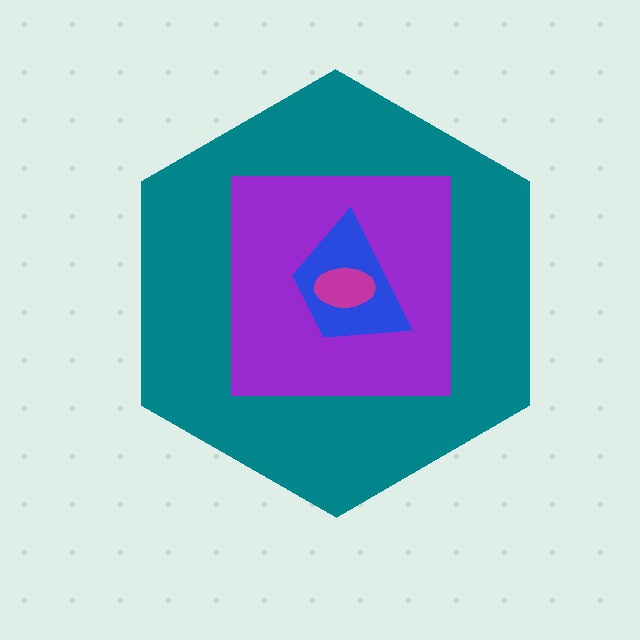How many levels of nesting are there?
4.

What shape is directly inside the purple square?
The blue trapezoid.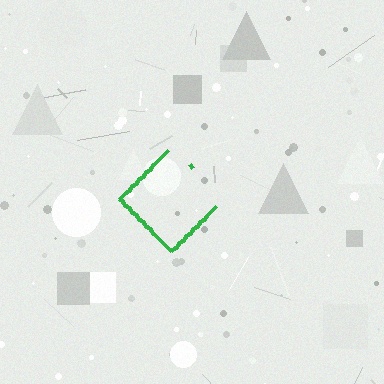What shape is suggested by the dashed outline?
The dashed outline suggests a diamond.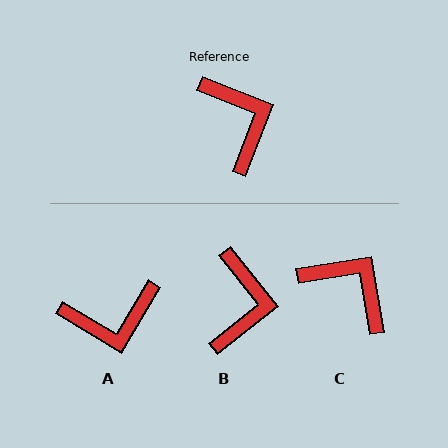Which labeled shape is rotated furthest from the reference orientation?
A, about 100 degrees away.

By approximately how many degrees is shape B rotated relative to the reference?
Approximately 30 degrees clockwise.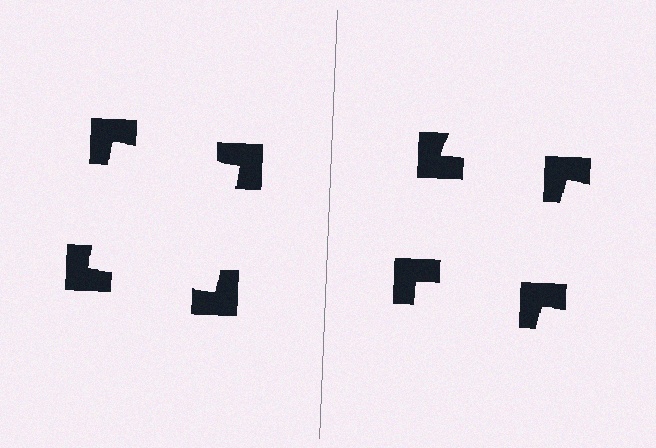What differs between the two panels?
The notched squares are positioned identically on both sides; only the wedge orientations differ. On the left they align to a square; on the right they are misaligned.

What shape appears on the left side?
An illusory square.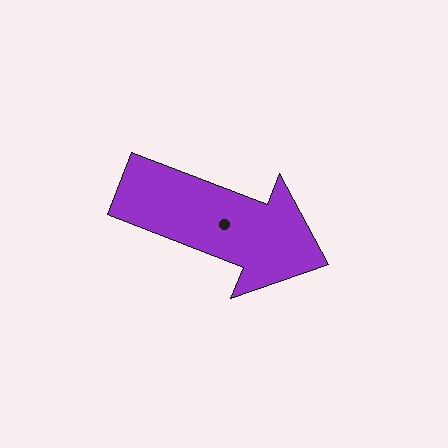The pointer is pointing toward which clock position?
Roughly 4 o'clock.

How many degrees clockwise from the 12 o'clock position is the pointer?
Approximately 111 degrees.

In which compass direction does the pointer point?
East.